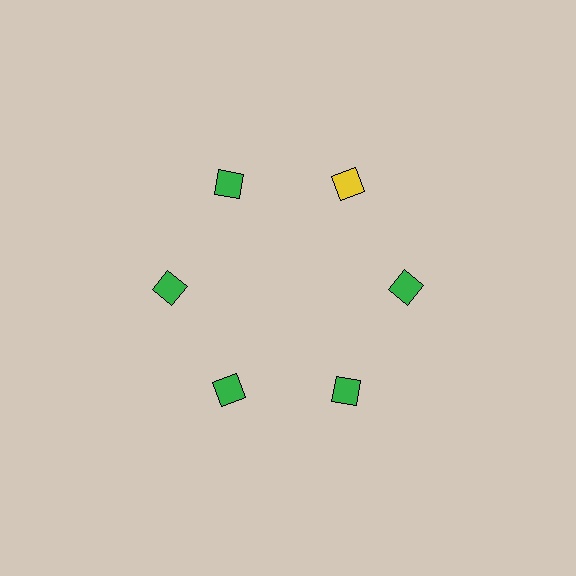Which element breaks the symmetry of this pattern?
The yellow square at roughly the 1 o'clock position breaks the symmetry. All other shapes are green squares.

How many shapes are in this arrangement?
There are 6 shapes arranged in a ring pattern.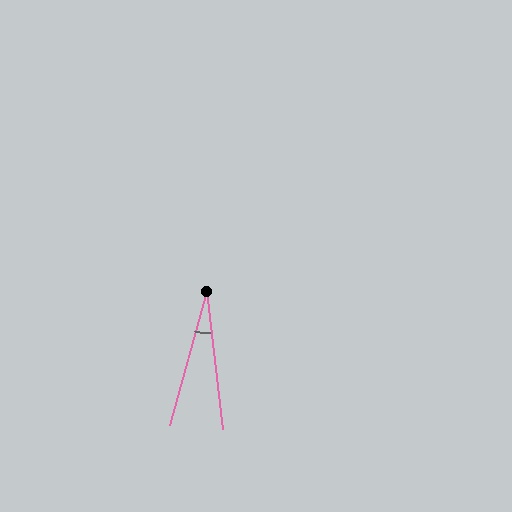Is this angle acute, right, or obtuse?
It is acute.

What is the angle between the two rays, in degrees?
Approximately 22 degrees.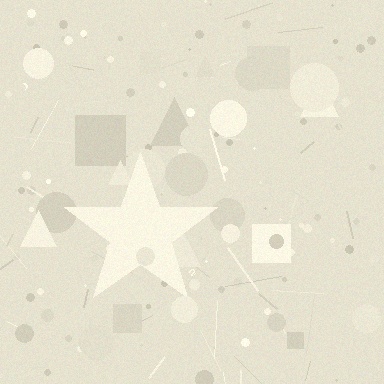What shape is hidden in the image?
A star is hidden in the image.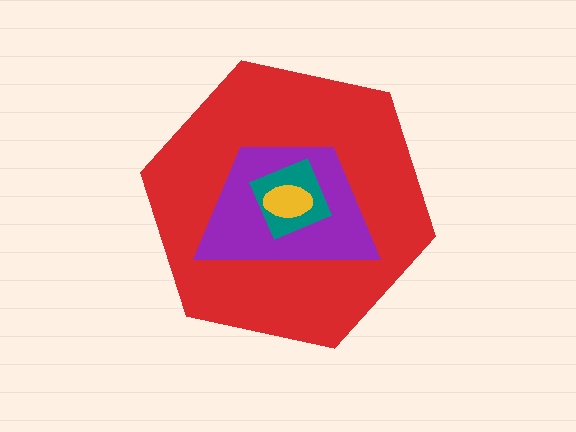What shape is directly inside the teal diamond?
The yellow ellipse.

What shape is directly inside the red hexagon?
The purple trapezoid.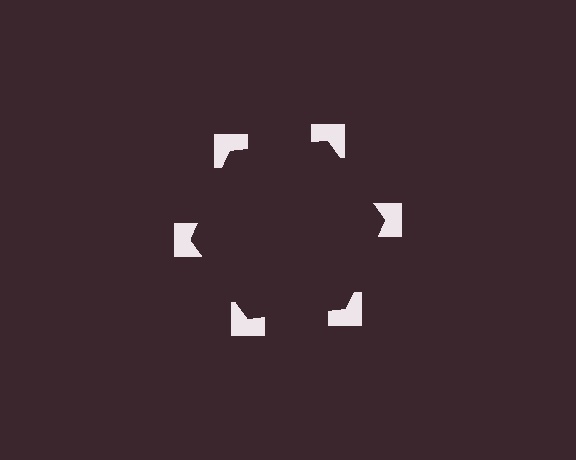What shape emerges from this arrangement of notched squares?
An illusory hexagon — its edges are inferred from the aligned wedge cuts in the notched squares, not physically drawn.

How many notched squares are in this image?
There are 6 — one at each vertex of the illusory hexagon.